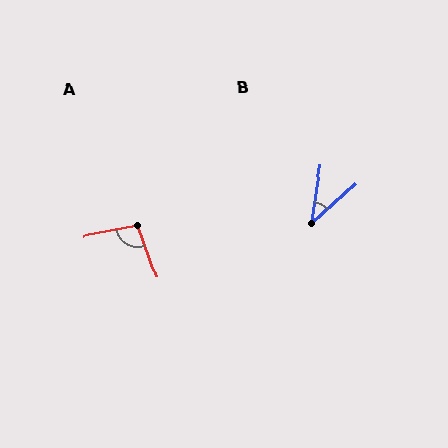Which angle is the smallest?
B, at approximately 40 degrees.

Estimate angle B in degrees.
Approximately 40 degrees.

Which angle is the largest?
A, at approximately 98 degrees.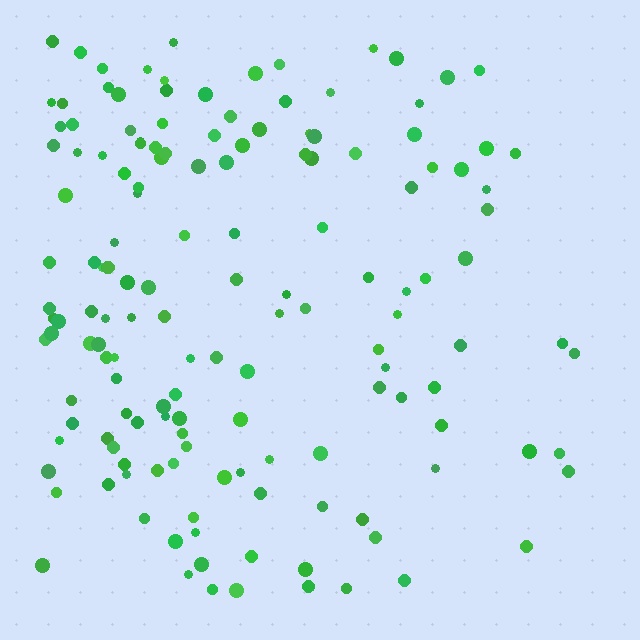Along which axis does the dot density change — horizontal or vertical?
Horizontal.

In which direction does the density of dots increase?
From right to left, with the left side densest.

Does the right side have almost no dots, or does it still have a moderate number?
Still a moderate number, just noticeably fewer than the left.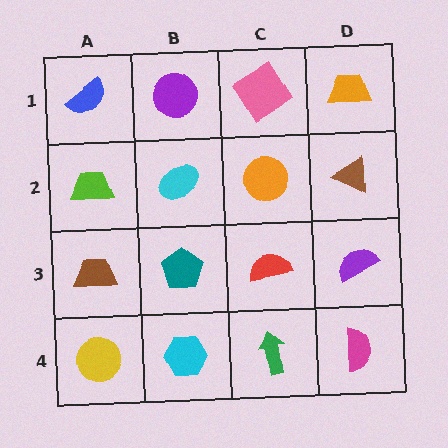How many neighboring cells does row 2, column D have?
3.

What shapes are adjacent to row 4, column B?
A teal pentagon (row 3, column B), a yellow circle (row 4, column A), a green arrow (row 4, column C).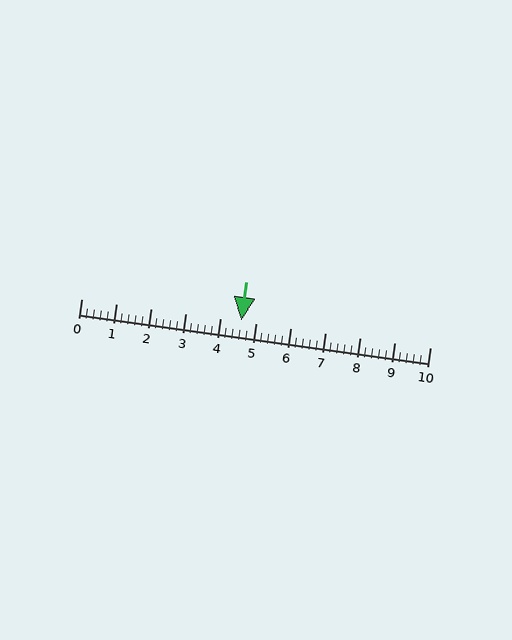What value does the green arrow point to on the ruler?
The green arrow points to approximately 4.6.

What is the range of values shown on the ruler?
The ruler shows values from 0 to 10.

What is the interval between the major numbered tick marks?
The major tick marks are spaced 1 units apart.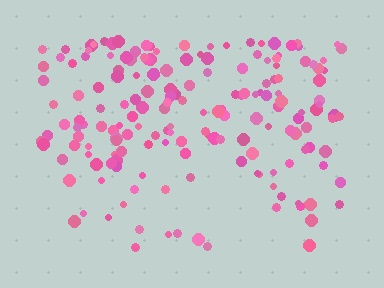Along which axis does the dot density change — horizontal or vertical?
Vertical.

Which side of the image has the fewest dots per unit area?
The bottom.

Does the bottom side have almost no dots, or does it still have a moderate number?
Still a moderate number, just noticeably fewer than the top.